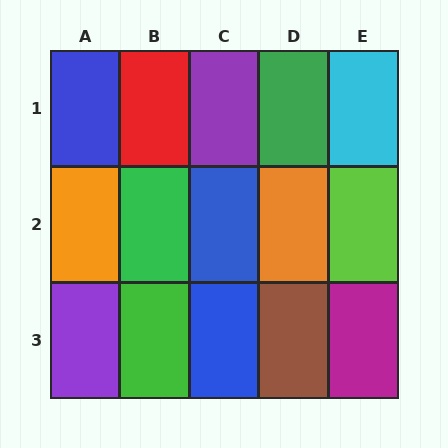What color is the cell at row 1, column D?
Green.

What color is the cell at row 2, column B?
Green.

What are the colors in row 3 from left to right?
Purple, green, blue, brown, magenta.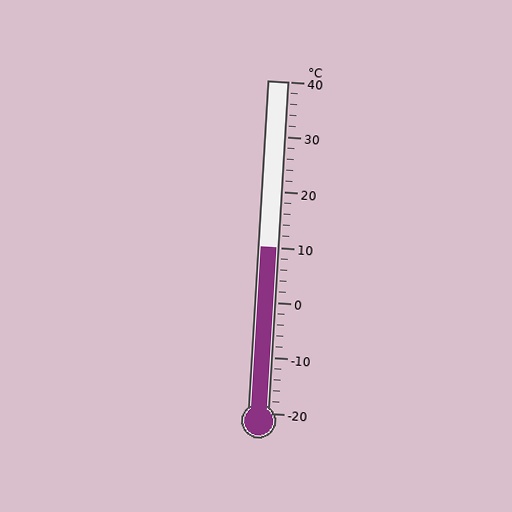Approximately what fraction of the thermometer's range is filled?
The thermometer is filled to approximately 50% of its range.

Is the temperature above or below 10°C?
The temperature is at 10°C.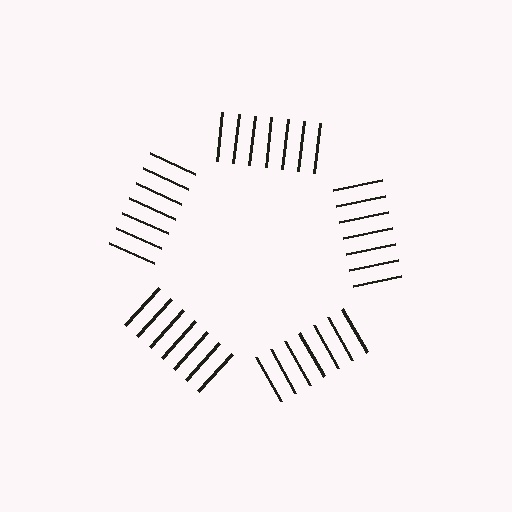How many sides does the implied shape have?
5 sides — the line-ends trace a pentagon.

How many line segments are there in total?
35 — 7 along each of the 5 edges.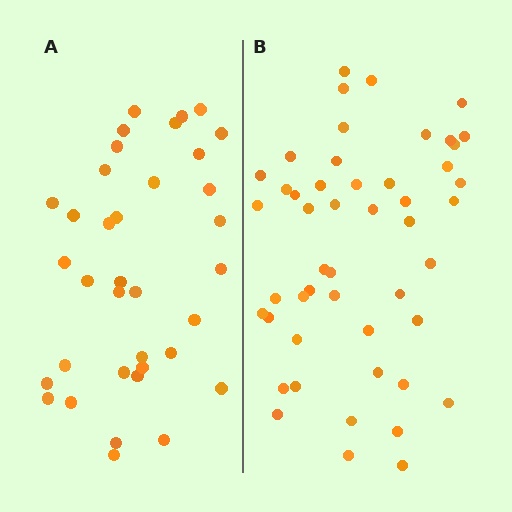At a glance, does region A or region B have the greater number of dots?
Region B (the right region) has more dots.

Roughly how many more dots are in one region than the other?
Region B has approximately 15 more dots than region A.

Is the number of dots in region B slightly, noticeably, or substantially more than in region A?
Region B has noticeably more, but not dramatically so. The ratio is roughly 1.4 to 1.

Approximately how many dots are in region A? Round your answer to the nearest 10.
About 40 dots. (The exact count is 36, which rounds to 40.)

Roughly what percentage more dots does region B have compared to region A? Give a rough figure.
About 35% more.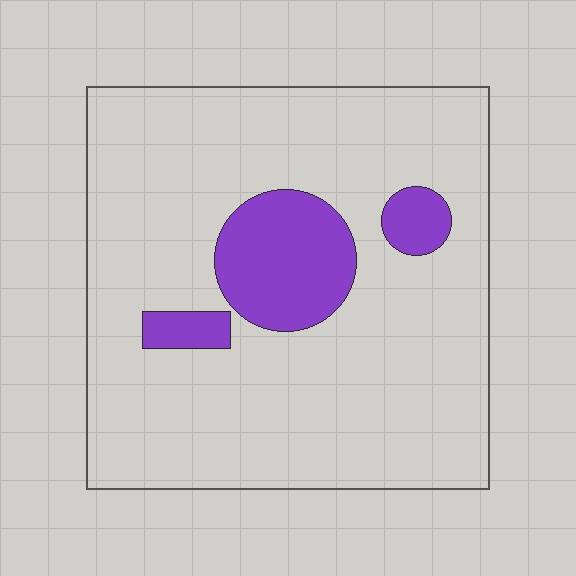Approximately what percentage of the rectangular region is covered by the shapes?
Approximately 15%.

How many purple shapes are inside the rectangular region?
3.